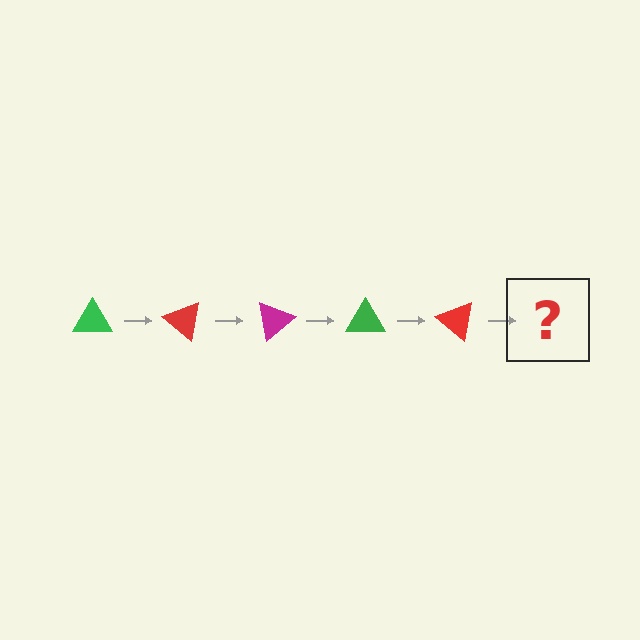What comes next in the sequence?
The next element should be a magenta triangle, rotated 200 degrees from the start.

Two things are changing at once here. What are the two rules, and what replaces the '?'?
The two rules are that it rotates 40 degrees each step and the color cycles through green, red, and magenta. The '?' should be a magenta triangle, rotated 200 degrees from the start.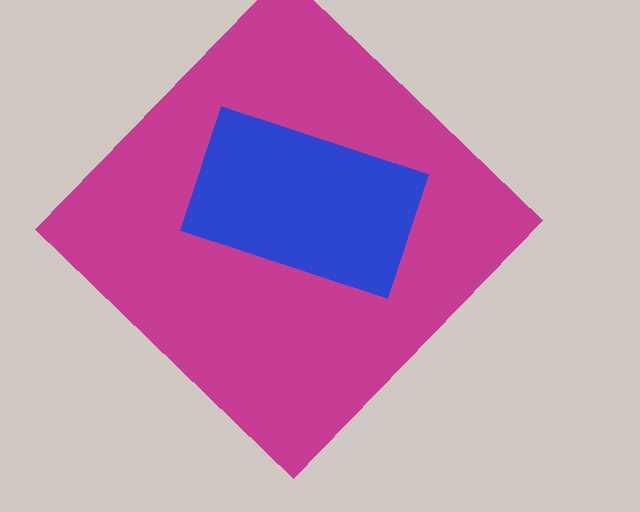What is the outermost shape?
The magenta diamond.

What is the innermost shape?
The blue rectangle.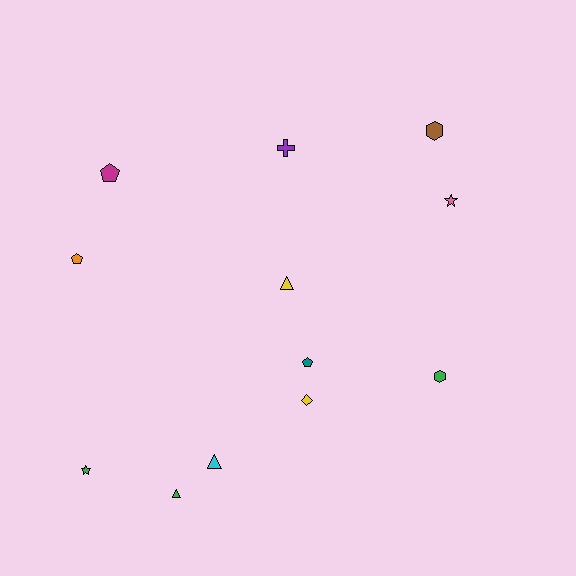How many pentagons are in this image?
There are 3 pentagons.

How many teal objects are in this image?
There is 1 teal object.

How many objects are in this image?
There are 12 objects.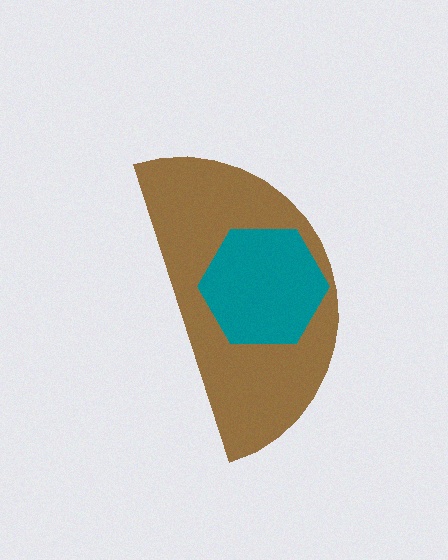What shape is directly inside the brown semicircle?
The teal hexagon.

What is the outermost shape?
The brown semicircle.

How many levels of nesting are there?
2.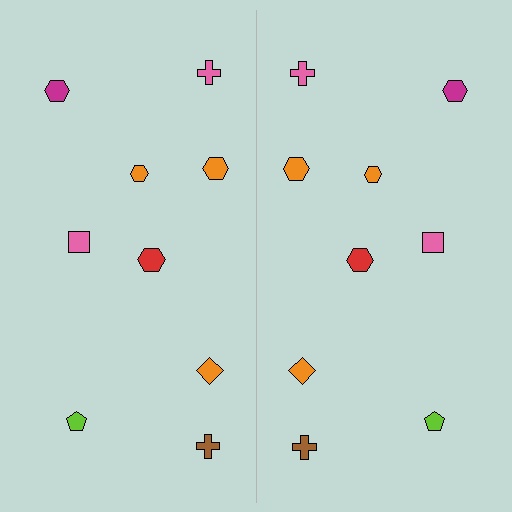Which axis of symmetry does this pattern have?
The pattern has a vertical axis of symmetry running through the center of the image.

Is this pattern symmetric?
Yes, this pattern has bilateral (reflection) symmetry.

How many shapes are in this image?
There are 18 shapes in this image.